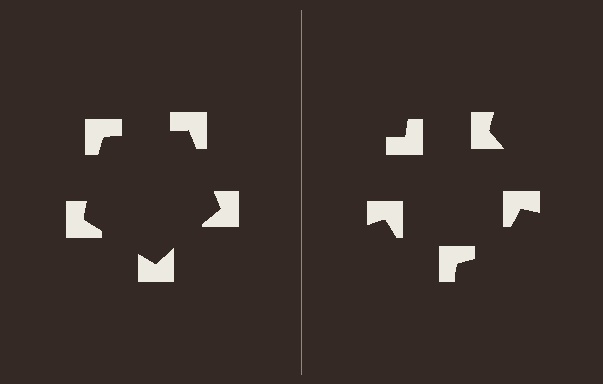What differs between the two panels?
The notched squares are positioned identically on both sides; only the wedge orientations differ. On the left they align to a pentagon; on the right they are misaligned.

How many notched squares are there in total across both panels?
10 — 5 on each side.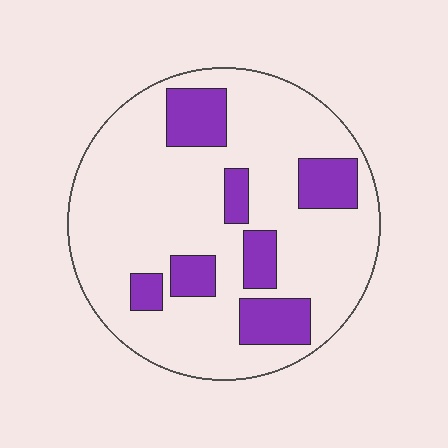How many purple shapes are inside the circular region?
7.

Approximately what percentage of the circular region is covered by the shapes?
Approximately 20%.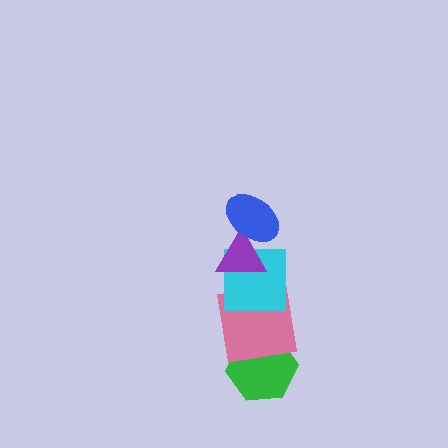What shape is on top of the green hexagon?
The pink square is on top of the green hexagon.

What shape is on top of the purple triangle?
The blue ellipse is on top of the purple triangle.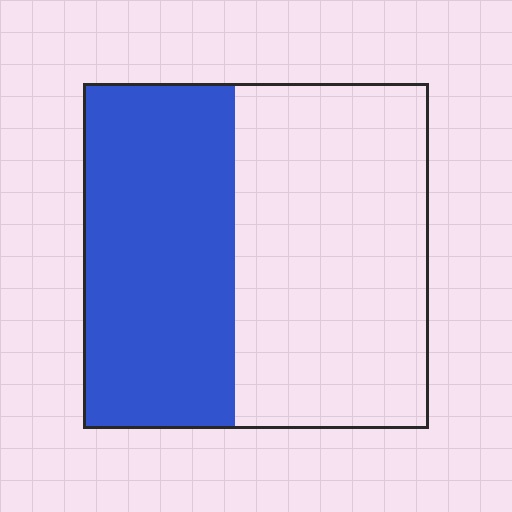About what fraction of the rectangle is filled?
About two fifths (2/5).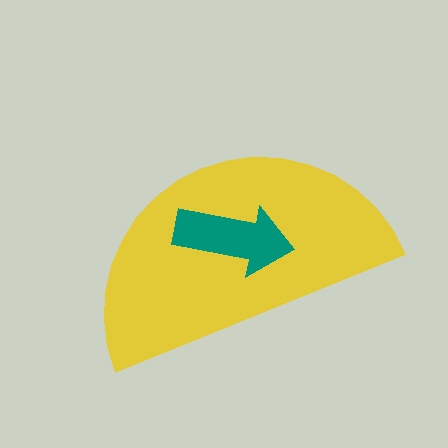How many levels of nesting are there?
2.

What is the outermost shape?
The yellow semicircle.